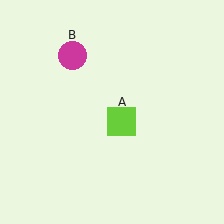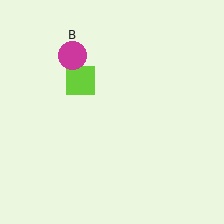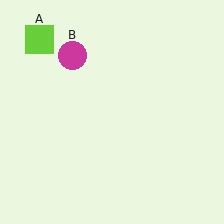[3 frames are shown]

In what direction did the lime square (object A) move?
The lime square (object A) moved up and to the left.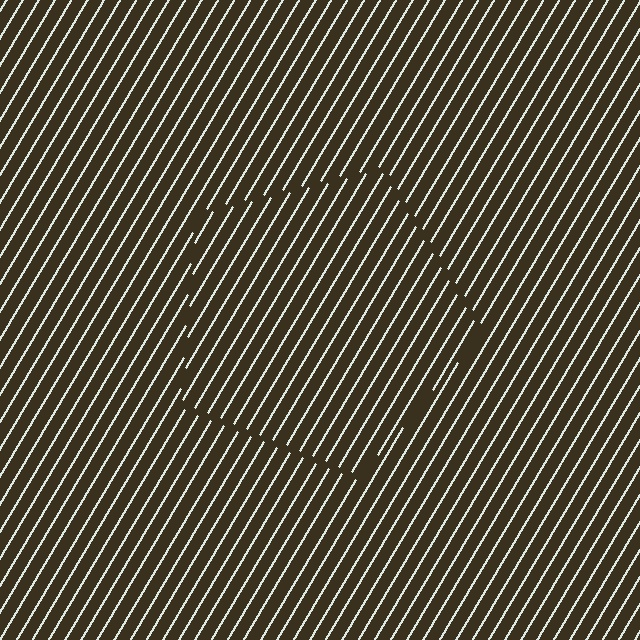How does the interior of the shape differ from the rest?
The interior of the shape contains the same grating, shifted by half a period — the contour is defined by the phase discontinuity where line-ends from the inner and outer gratings abut.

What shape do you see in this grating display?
An illusory pentagon. The interior of the shape contains the same grating, shifted by half a period — the contour is defined by the phase discontinuity where line-ends from the inner and outer gratings abut.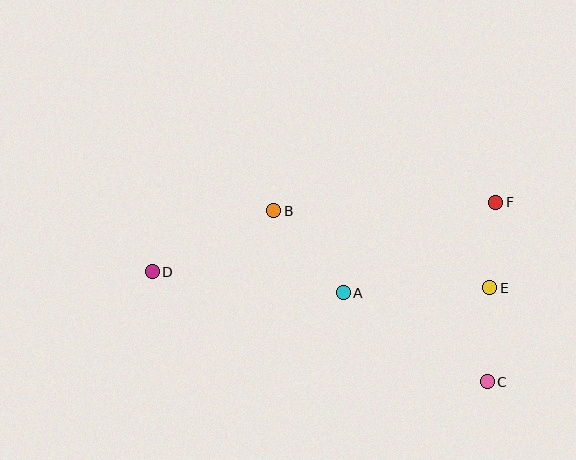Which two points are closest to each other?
Points E and F are closest to each other.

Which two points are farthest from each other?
Points C and D are farthest from each other.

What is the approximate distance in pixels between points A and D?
The distance between A and D is approximately 192 pixels.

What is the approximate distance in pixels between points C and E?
The distance between C and E is approximately 94 pixels.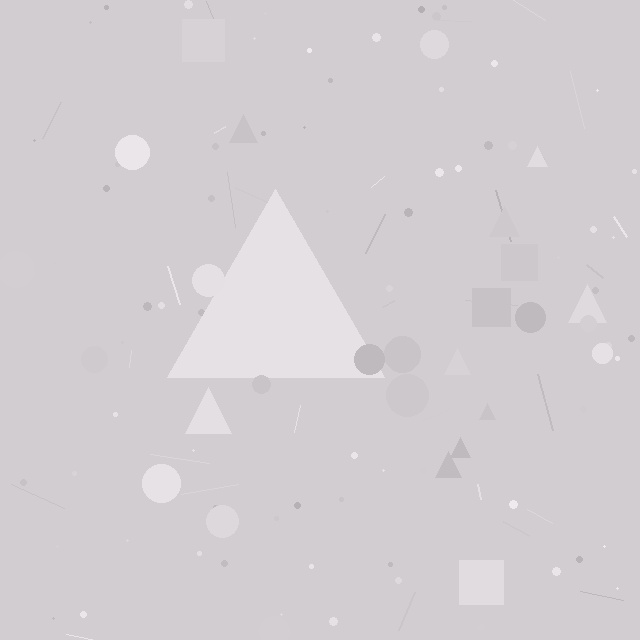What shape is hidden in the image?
A triangle is hidden in the image.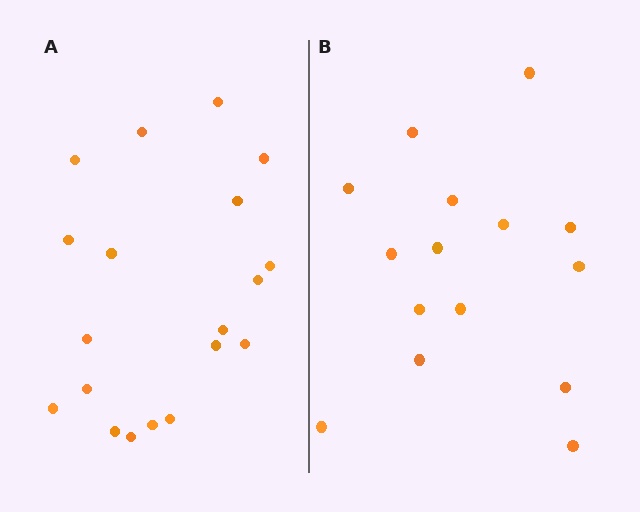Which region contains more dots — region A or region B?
Region A (the left region) has more dots.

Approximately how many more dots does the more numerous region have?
Region A has about 4 more dots than region B.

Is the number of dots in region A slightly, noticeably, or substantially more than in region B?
Region A has noticeably more, but not dramatically so. The ratio is roughly 1.3 to 1.